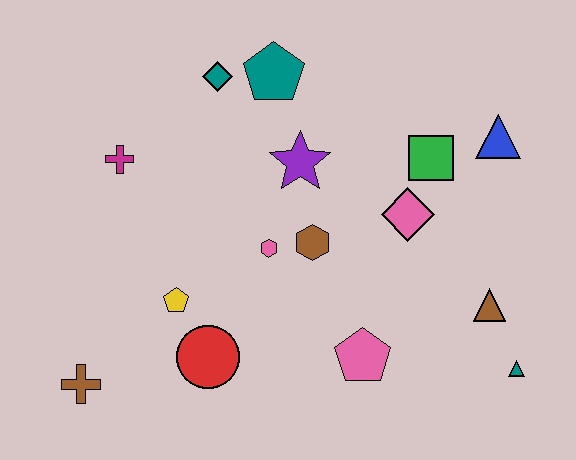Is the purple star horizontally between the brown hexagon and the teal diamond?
Yes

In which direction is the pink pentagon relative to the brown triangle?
The pink pentagon is to the left of the brown triangle.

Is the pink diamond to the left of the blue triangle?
Yes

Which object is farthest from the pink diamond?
The brown cross is farthest from the pink diamond.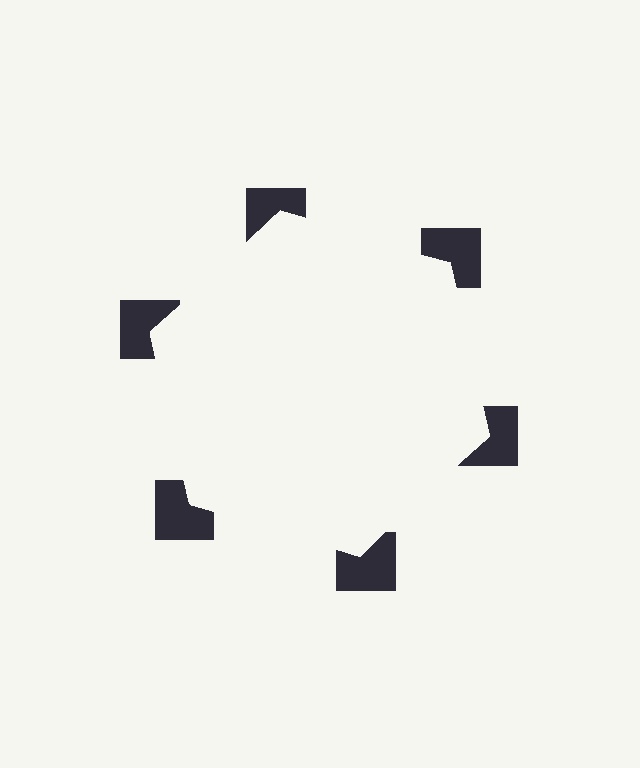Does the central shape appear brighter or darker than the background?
It typically appears slightly brighter than the background, even though no actual brightness change is drawn.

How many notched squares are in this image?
There are 6 — one at each vertex of the illusory hexagon.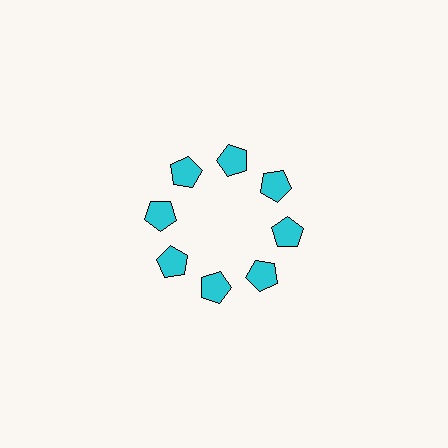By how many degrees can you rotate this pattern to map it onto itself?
The pattern maps onto itself every 45 degrees of rotation.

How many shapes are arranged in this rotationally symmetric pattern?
There are 8 shapes, arranged in 8 groups of 1.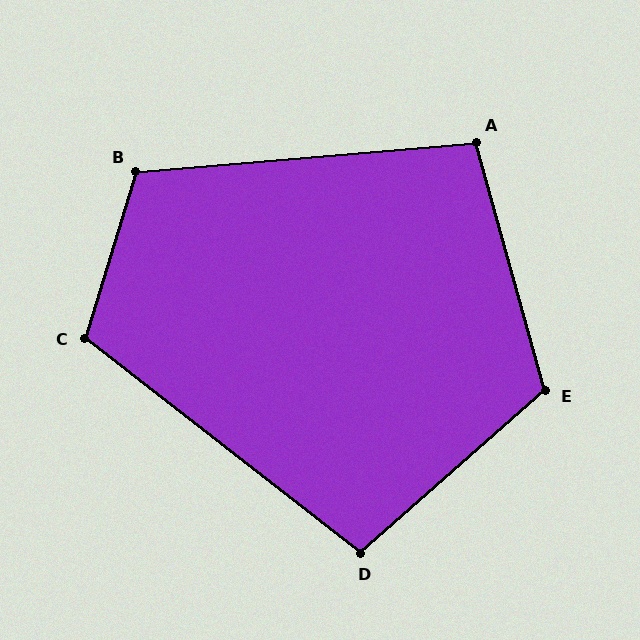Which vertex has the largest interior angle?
E, at approximately 116 degrees.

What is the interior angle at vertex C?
Approximately 111 degrees (obtuse).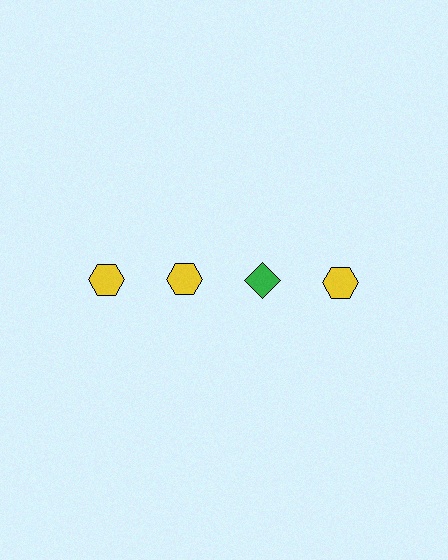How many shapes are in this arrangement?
There are 4 shapes arranged in a grid pattern.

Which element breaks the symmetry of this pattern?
The green diamond in the top row, center column breaks the symmetry. All other shapes are yellow hexagons.